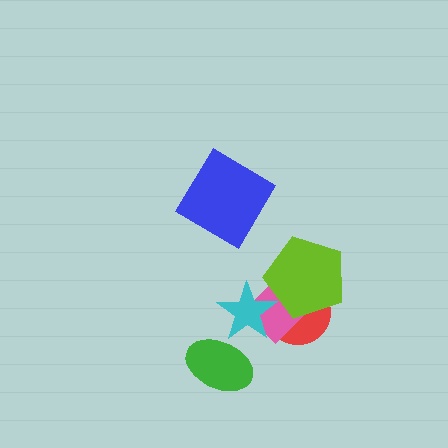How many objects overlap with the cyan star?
3 objects overlap with the cyan star.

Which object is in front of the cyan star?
The green ellipse is in front of the cyan star.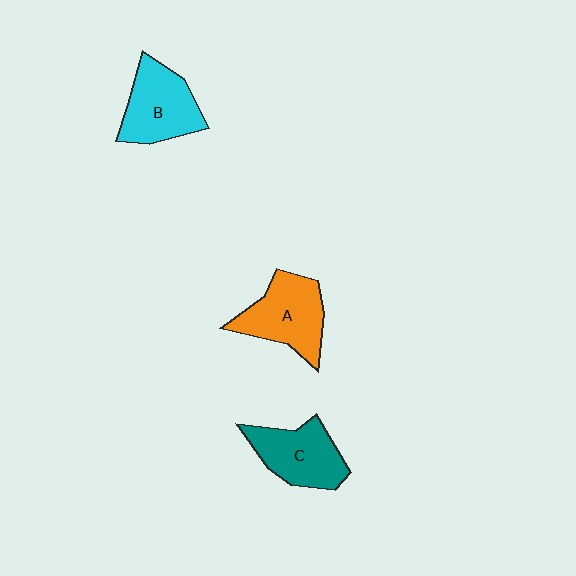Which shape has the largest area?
Shape A (orange).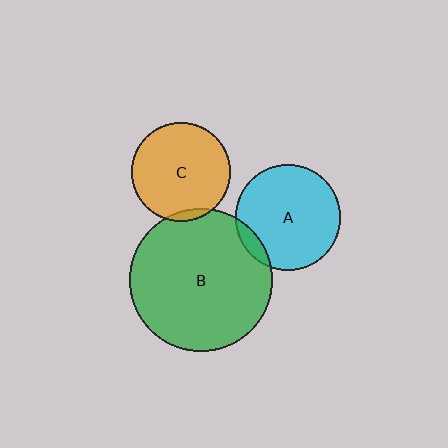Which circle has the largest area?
Circle B (green).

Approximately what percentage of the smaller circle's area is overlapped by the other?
Approximately 10%.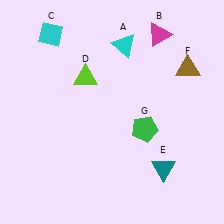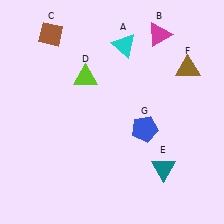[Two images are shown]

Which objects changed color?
C changed from cyan to brown. G changed from green to blue.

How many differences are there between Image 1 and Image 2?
There are 2 differences between the two images.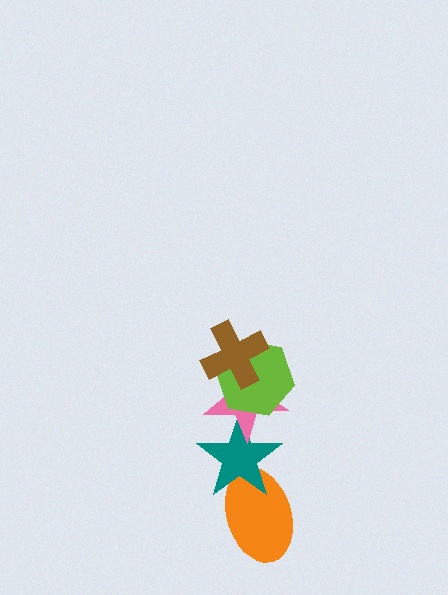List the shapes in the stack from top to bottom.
From top to bottom: the brown cross, the lime hexagon, the pink star, the teal star, the orange ellipse.